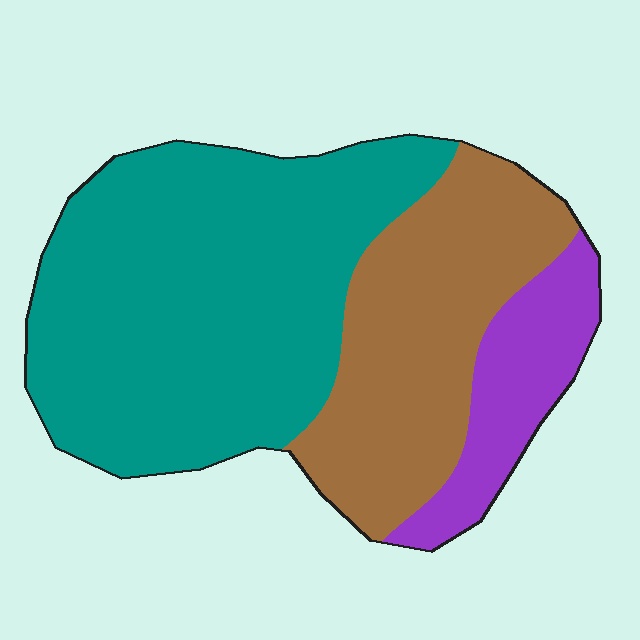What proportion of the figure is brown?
Brown covers 31% of the figure.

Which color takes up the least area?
Purple, at roughly 15%.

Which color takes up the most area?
Teal, at roughly 55%.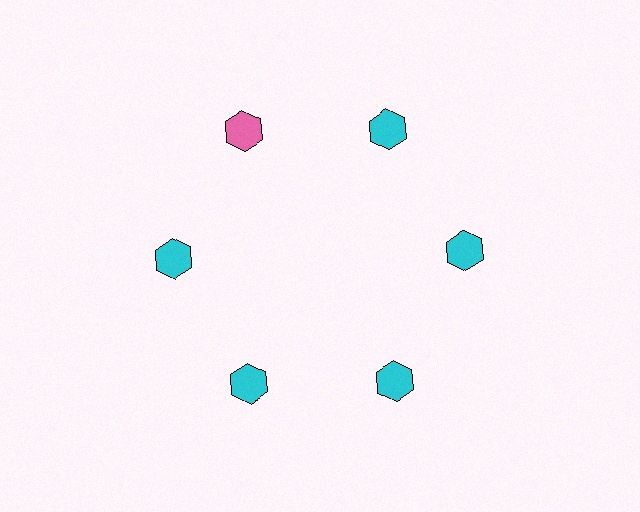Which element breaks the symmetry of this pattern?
The pink hexagon at roughly the 11 o'clock position breaks the symmetry. All other shapes are cyan hexagons.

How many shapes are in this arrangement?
There are 6 shapes arranged in a ring pattern.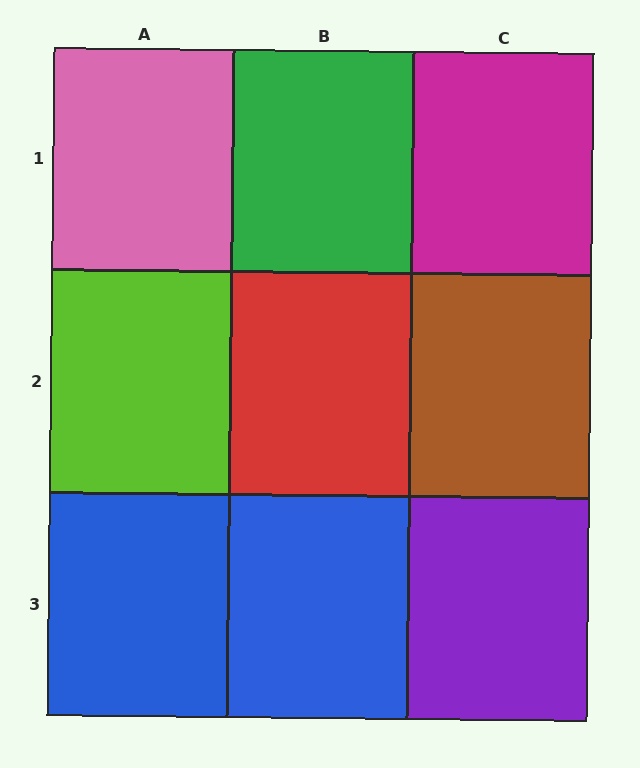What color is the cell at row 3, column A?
Blue.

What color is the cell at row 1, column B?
Green.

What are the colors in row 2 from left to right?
Lime, red, brown.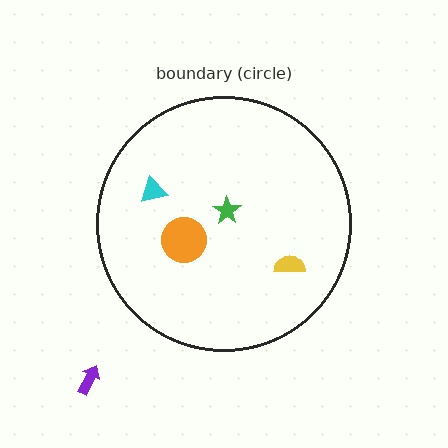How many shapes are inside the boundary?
4 inside, 1 outside.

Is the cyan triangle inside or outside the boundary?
Inside.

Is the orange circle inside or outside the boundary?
Inside.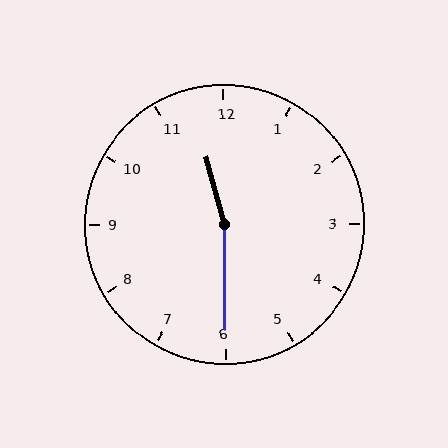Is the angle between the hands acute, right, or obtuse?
It is obtuse.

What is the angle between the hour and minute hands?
Approximately 165 degrees.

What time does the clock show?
11:30.